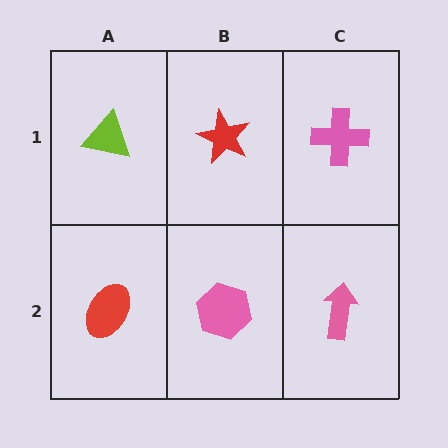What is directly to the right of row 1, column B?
A pink cross.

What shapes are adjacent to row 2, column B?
A red star (row 1, column B), a red ellipse (row 2, column A), a pink arrow (row 2, column C).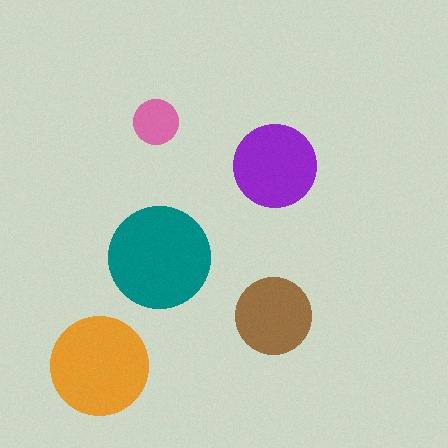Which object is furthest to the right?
The purple circle is rightmost.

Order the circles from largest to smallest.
the teal one, the orange one, the purple one, the brown one, the pink one.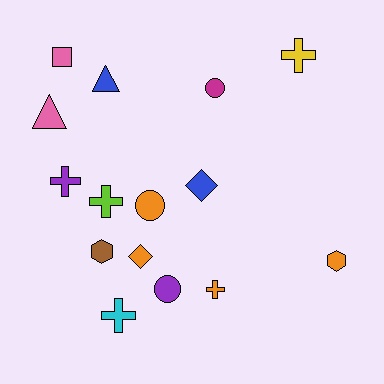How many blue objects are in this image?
There are 2 blue objects.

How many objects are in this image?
There are 15 objects.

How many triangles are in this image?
There are 2 triangles.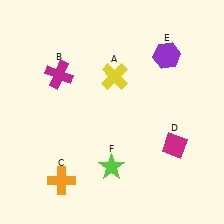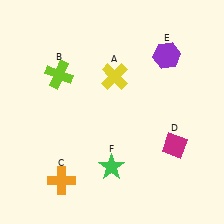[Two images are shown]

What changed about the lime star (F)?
In Image 1, F is lime. In Image 2, it changed to green.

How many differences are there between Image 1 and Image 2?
There are 2 differences between the two images.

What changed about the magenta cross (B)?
In Image 1, B is magenta. In Image 2, it changed to lime.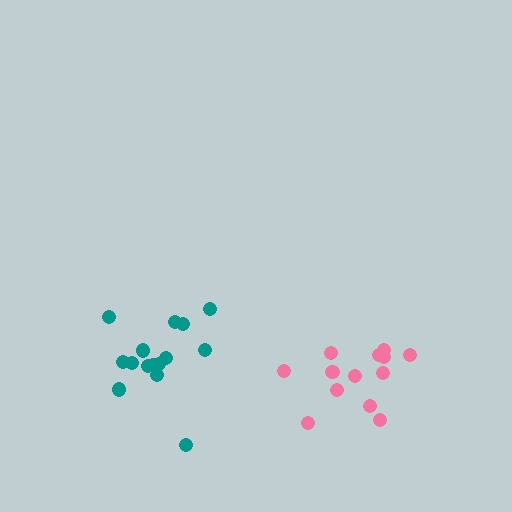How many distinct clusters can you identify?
There are 2 distinct clusters.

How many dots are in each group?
Group 1: 15 dots, Group 2: 13 dots (28 total).